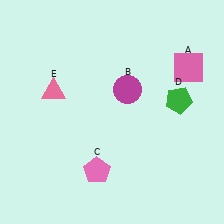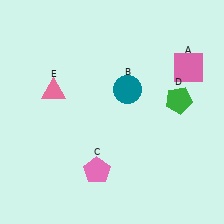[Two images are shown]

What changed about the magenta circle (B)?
In Image 1, B is magenta. In Image 2, it changed to teal.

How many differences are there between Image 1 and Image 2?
There is 1 difference between the two images.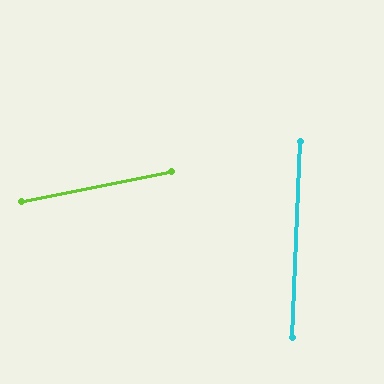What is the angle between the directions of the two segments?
Approximately 76 degrees.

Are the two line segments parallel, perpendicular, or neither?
Neither parallel nor perpendicular — they differ by about 76°.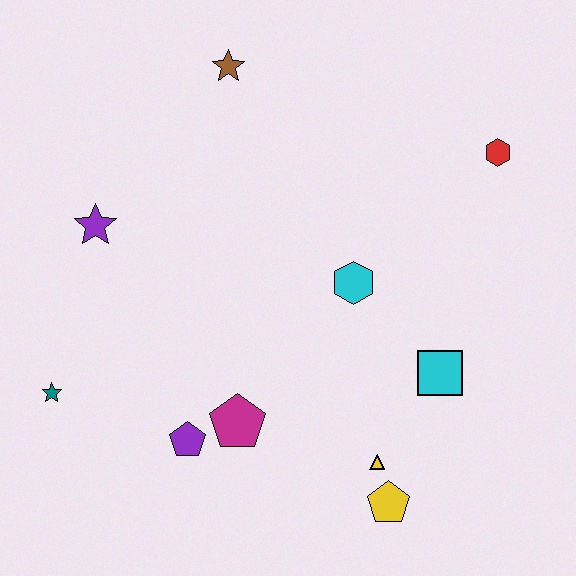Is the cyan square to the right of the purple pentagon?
Yes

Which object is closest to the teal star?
The purple pentagon is closest to the teal star.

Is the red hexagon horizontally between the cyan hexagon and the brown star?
No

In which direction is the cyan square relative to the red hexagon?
The cyan square is below the red hexagon.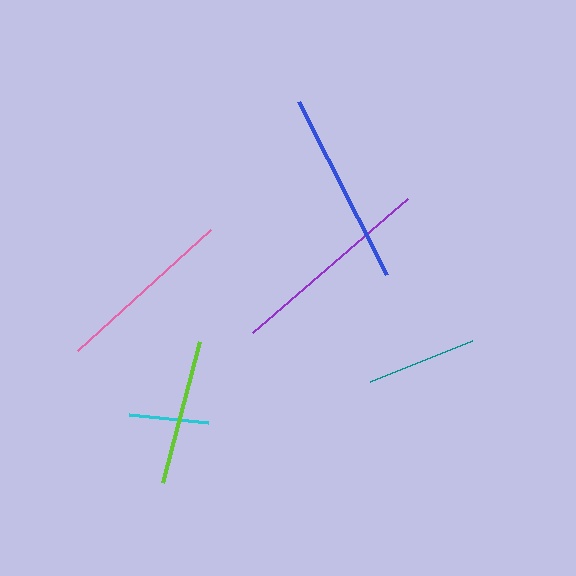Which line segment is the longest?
The purple line is the longest at approximately 205 pixels.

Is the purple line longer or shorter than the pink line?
The purple line is longer than the pink line.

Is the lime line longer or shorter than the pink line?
The pink line is longer than the lime line.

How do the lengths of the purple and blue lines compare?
The purple and blue lines are approximately the same length.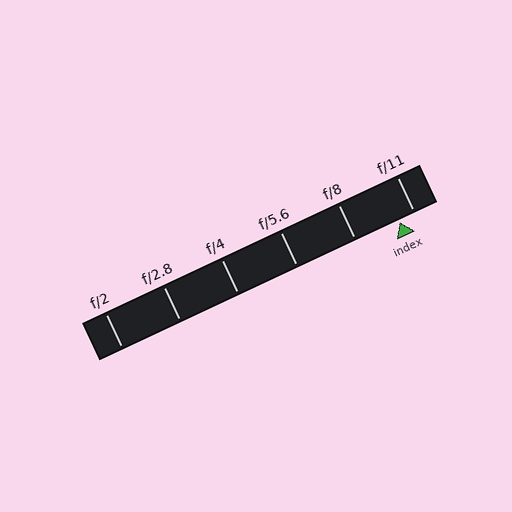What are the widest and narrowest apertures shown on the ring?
The widest aperture shown is f/2 and the narrowest is f/11.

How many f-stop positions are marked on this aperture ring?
There are 6 f-stop positions marked.